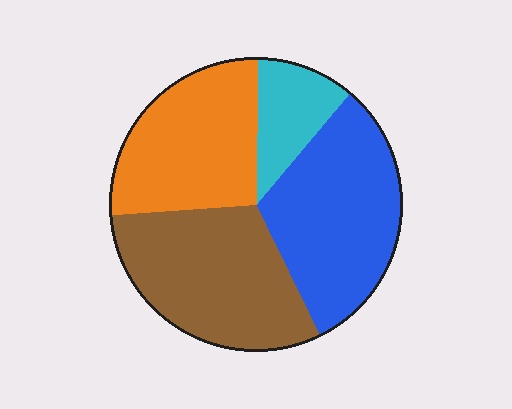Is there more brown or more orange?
Brown.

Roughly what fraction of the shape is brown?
Brown covers roughly 30% of the shape.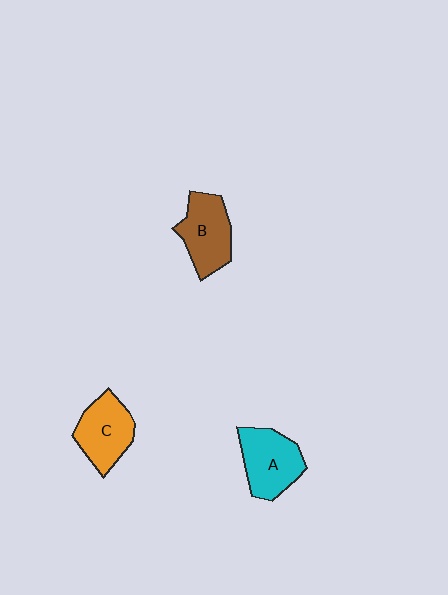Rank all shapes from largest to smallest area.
From largest to smallest: A (cyan), B (brown), C (orange).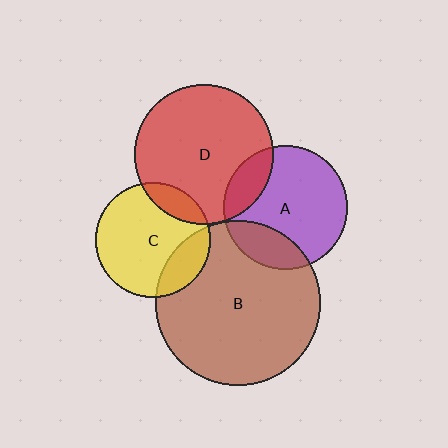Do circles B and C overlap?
Yes.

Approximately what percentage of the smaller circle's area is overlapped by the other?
Approximately 20%.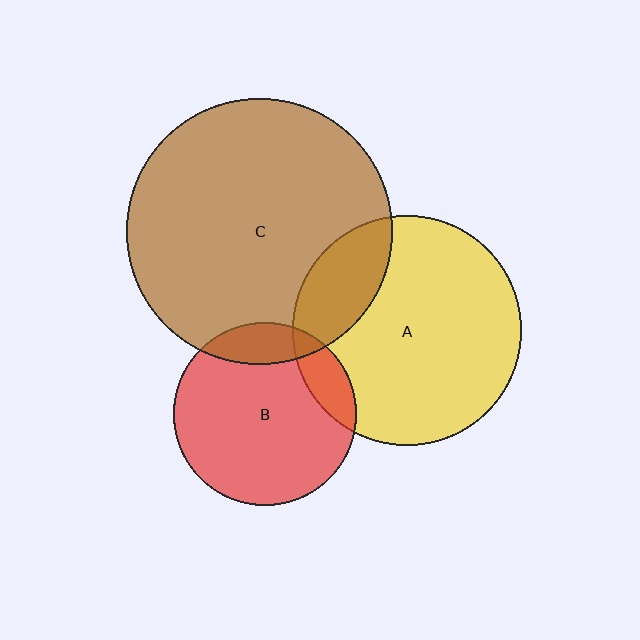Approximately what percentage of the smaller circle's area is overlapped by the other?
Approximately 15%.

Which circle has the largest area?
Circle C (brown).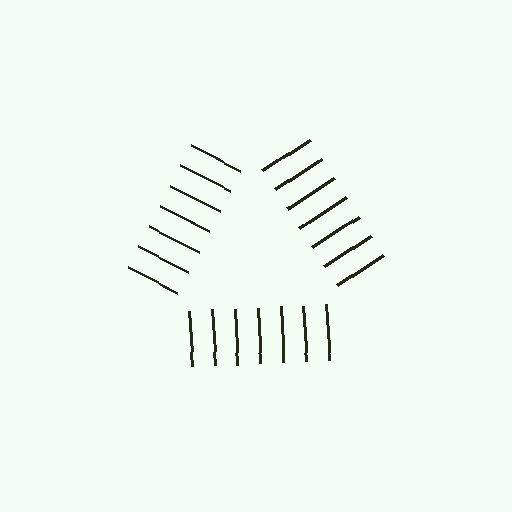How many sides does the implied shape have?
3 sides — the line-ends trace a triangle.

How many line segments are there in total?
21 — 7 along each of the 3 edges.